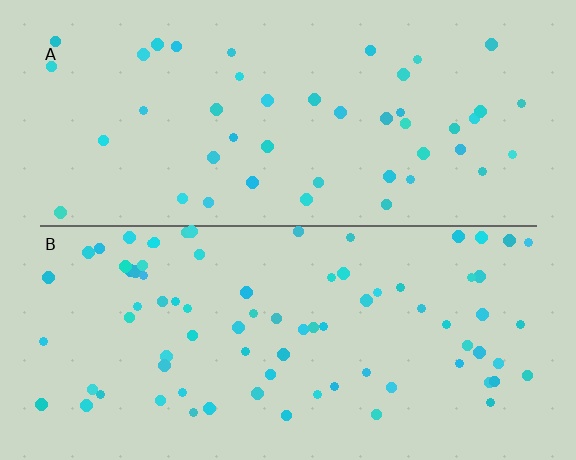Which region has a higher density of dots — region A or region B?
B (the bottom).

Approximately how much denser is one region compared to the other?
Approximately 1.7× — region B over region A.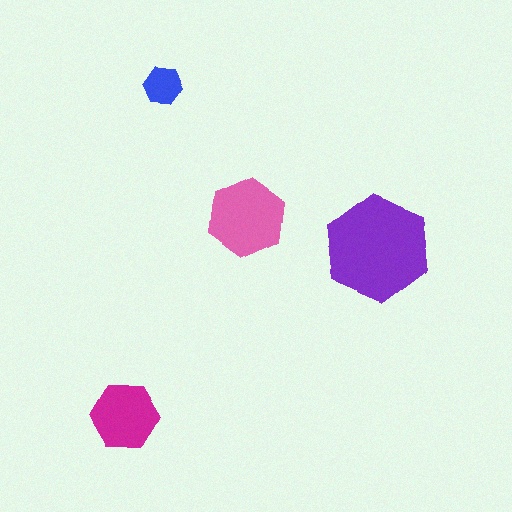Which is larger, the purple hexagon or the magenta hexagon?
The purple one.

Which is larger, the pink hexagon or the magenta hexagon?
The pink one.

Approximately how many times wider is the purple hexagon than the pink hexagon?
About 1.5 times wider.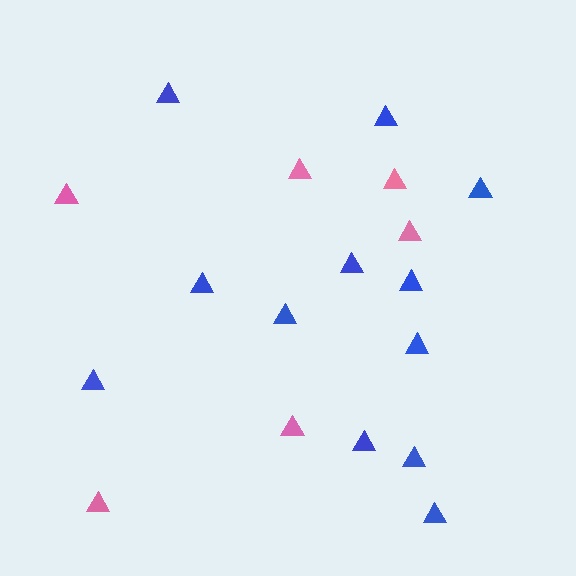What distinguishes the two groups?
There are 2 groups: one group of pink triangles (6) and one group of blue triangles (12).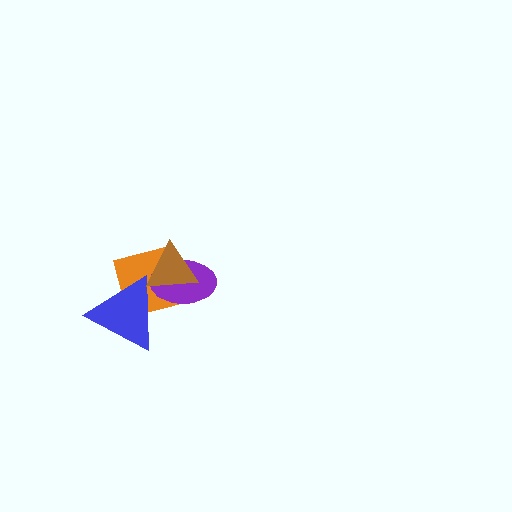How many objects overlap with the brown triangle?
3 objects overlap with the brown triangle.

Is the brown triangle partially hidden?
No, no other shape covers it.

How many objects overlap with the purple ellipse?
3 objects overlap with the purple ellipse.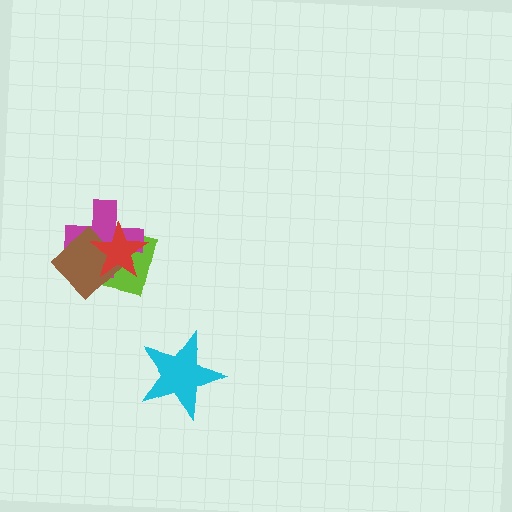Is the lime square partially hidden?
Yes, it is partially covered by another shape.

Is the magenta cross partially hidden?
Yes, it is partially covered by another shape.